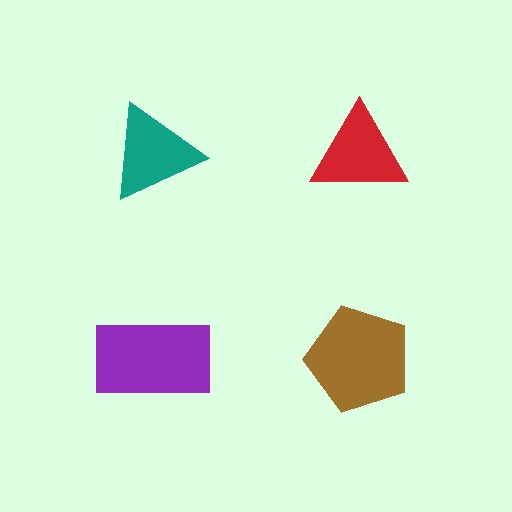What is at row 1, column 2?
A red triangle.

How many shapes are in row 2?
2 shapes.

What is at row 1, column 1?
A teal triangle.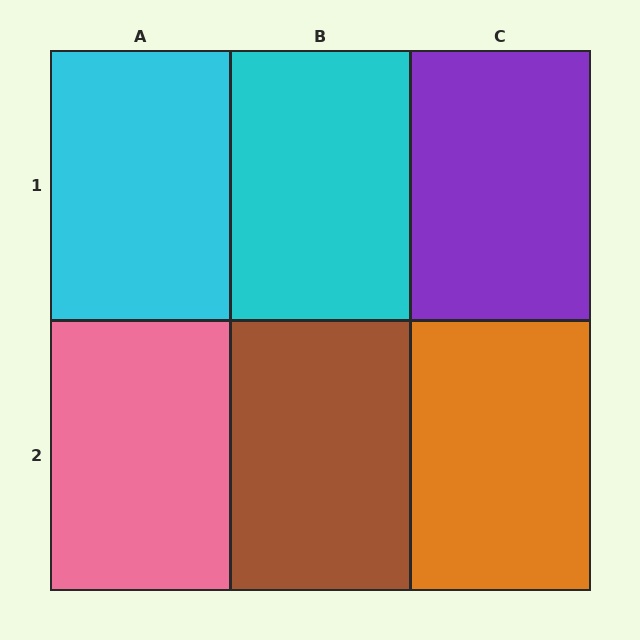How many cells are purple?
1 cell is purple.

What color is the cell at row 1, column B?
Cyan.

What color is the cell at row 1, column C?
Purple.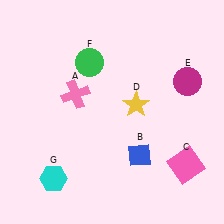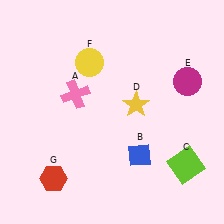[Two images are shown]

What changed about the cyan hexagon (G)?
In Image 1, G is cyan. In Image 2, it changed to red.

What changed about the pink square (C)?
In Image 1, C is pink. In Image 2, it changed to lime.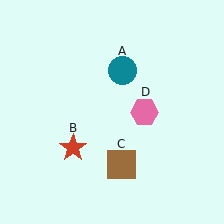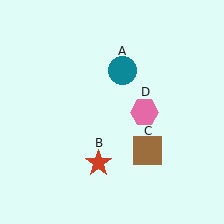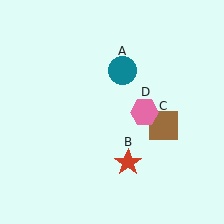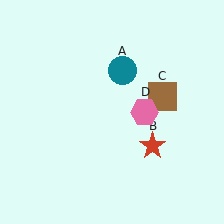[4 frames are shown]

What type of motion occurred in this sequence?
The red star (object B), brown square (object C) rotated counterclockwise around the center of the scene.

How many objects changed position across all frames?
2 objects changed position: red star (object B), brown square (object C).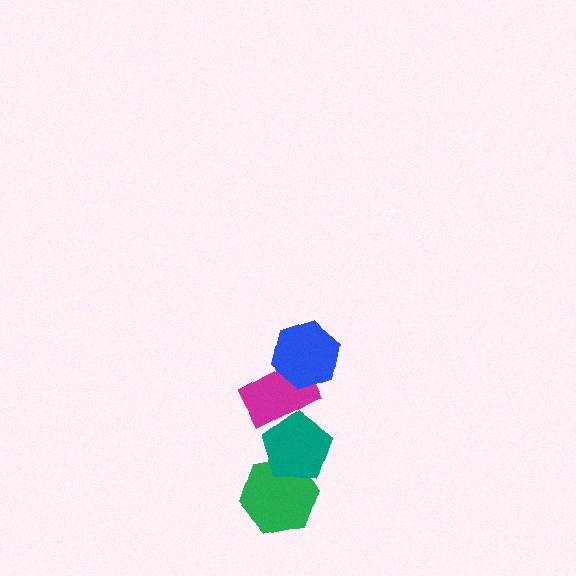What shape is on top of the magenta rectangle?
The blue hexagon is on top of the magenta rectangle.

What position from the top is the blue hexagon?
The blue hexagon is 1st from the top.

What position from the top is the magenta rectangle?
The magenta rectangle is 2nd from the top.